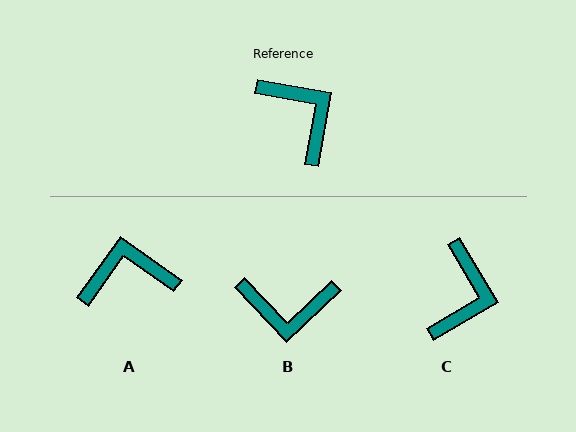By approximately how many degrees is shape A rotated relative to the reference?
Approximately 65 degrees counter-clockwise.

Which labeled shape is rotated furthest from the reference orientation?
B, about 126 degrees away.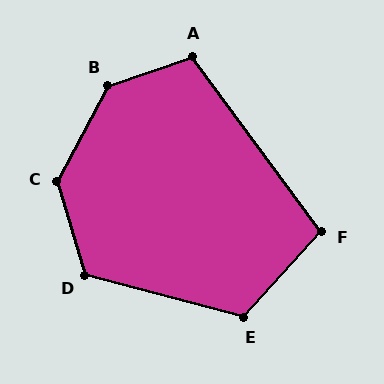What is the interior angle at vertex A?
Approximately 107 degrees (obtuse).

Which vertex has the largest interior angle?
B, at approximately 137 degrees.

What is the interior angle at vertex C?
Approximately 135 degrees (obtuse).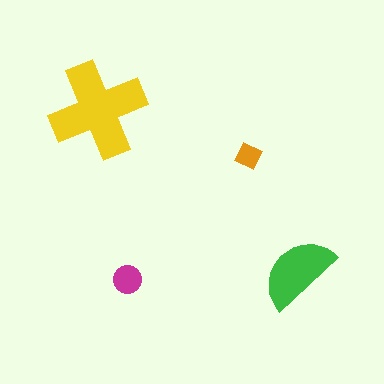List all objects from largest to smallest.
The yellow cross, the green semicircle, the magenta circle, the orange diamond.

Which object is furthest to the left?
The yellow cross is leftmost.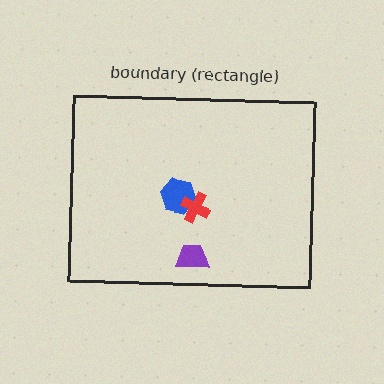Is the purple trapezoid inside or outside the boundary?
Inside.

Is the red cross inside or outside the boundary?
Inside.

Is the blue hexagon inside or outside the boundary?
Inside.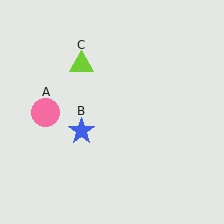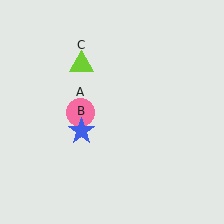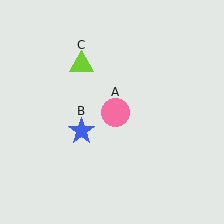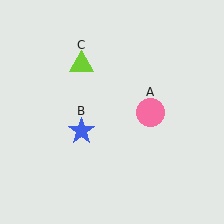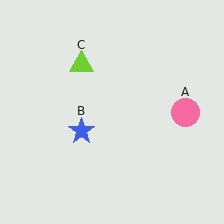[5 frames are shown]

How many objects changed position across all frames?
1 object changed position: pink circle (object A).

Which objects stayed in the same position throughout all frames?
Blue star (object B) and lime triangle (object C) remained stationary.